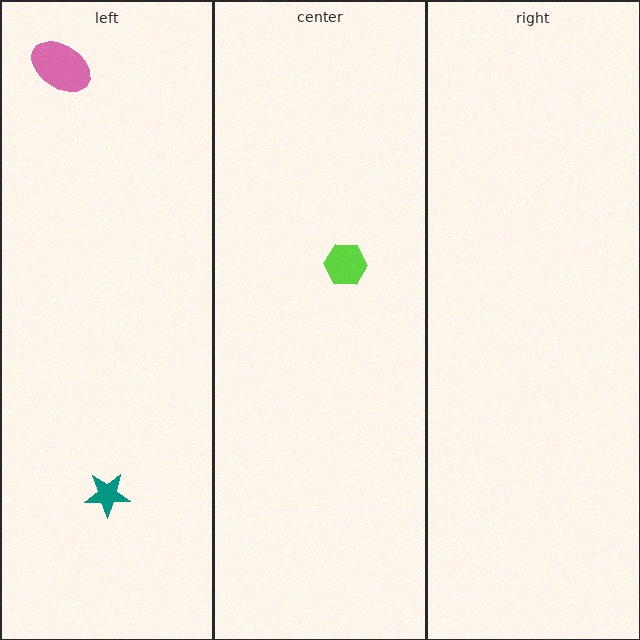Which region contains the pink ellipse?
The left region.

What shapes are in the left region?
The teal star, the pink ellipse.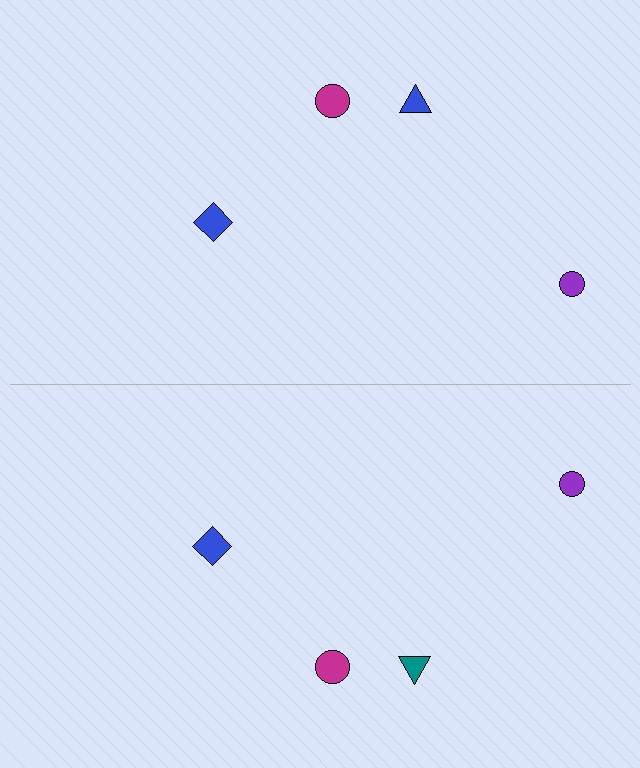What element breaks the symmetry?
The teal triangle on the bottom side breaks the symmetry — its mirror counterpart is blue.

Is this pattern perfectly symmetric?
No, the pattern is not perfectly symmetric. The teal triangle on the bottom side breaks the symmetry — its mirror counterpart is blue.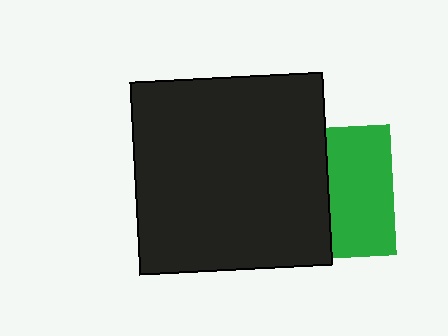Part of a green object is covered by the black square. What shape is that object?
It is a square.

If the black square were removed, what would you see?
You would see the complete green square.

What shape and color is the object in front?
The object in front is a black square.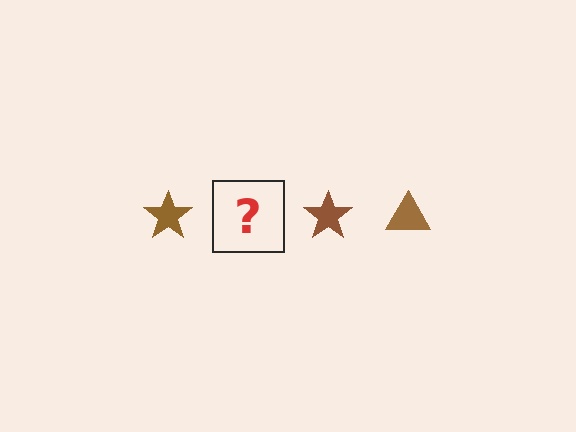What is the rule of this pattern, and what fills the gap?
The rule is that the pattern cycles through star, triangle shapes in brown. The gap should be filled with a brown triangle.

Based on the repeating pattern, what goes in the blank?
The blank should be a brown triangle.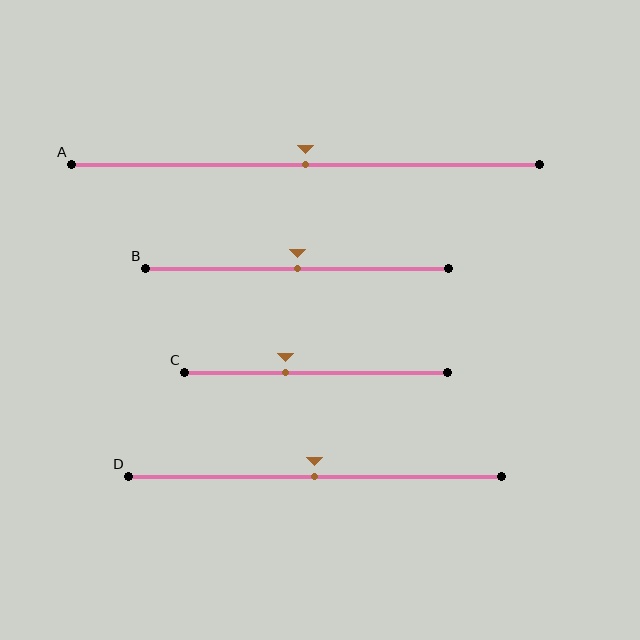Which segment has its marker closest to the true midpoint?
Segment A has its marker closest to the true midpoint.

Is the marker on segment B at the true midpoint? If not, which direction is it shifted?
Yes, the marker on segment B is at the true midpoint.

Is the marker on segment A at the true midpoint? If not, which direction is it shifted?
Yes, the marker on segment A is at the true midpoint.